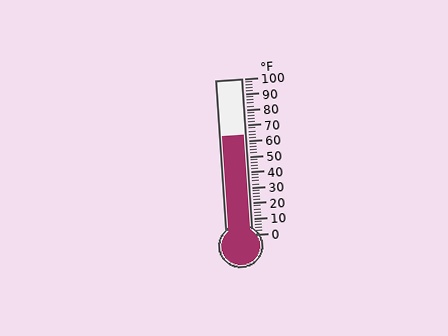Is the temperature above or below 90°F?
The temperature is below 90°F.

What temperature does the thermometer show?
The thermometer shows approximately 64°F.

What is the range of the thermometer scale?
The thermometer scale ranges from 0°F to 100°F.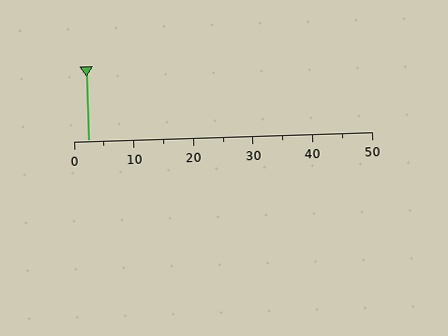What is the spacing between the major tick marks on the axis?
The major ticks are spaced 10 apart.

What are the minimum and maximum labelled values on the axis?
The axis runs from 0 to 50.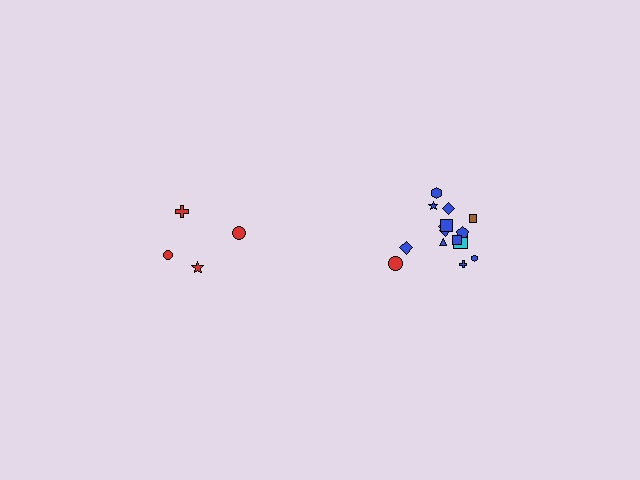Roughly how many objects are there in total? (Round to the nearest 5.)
Roughly 20 objects in total.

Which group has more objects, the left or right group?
The right group.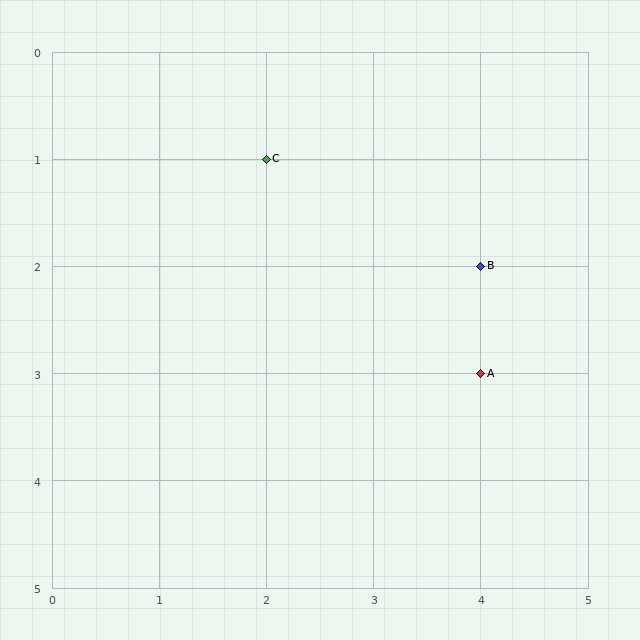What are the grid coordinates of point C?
Point C is at grid coordinates (2, 1).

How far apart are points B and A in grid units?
Points B and A are 1 row apart.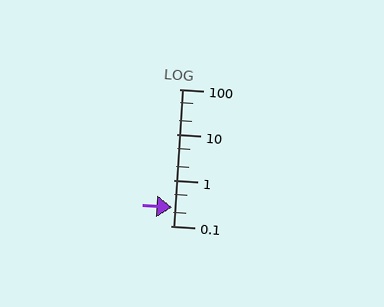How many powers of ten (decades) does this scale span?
The scale spans 3 decades, from 0.1 to 100.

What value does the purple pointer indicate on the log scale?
The pointer indicates approximately 0.25.